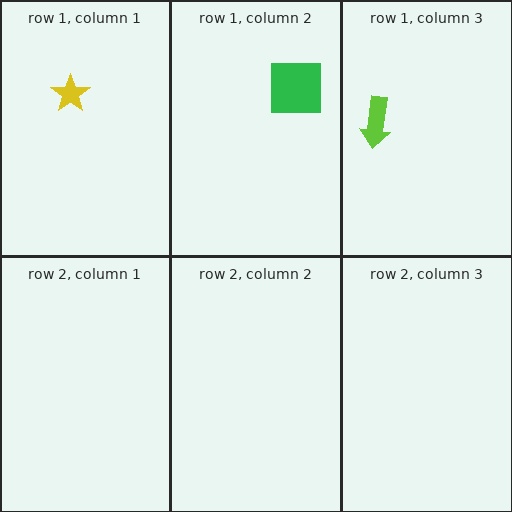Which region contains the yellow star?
The row 1, column 1 region.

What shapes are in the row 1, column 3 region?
The lime arrow.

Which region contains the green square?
The row 1, column 2 region.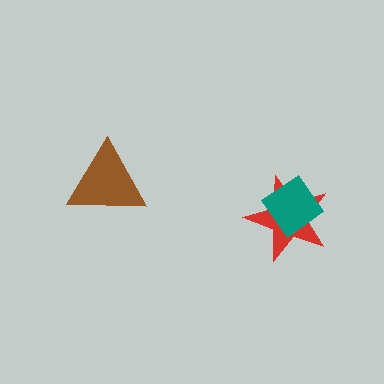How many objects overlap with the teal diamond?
1 object overlaps with the teal diamond.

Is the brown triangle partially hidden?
No, no other shape covers it.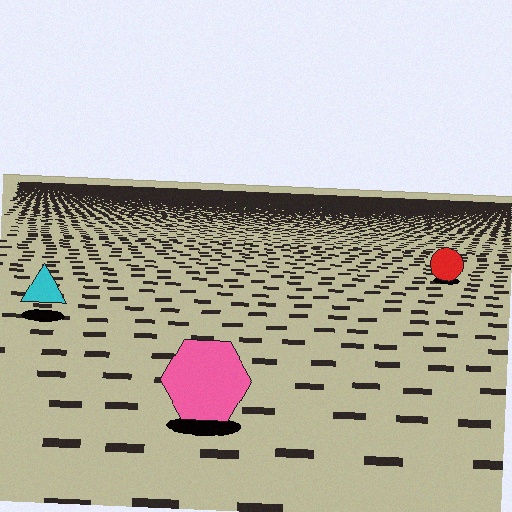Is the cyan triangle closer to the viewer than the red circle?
Yes. The cyan triangle is closer — you can tell from the texture gradient: the ground texture is coarser near it.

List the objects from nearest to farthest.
From nearest to farthest: the pink hexagon, the cyan triangle, the red circle.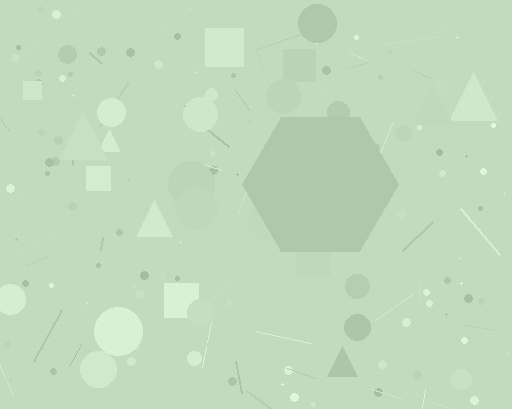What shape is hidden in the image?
A hexagon is hidden in the image.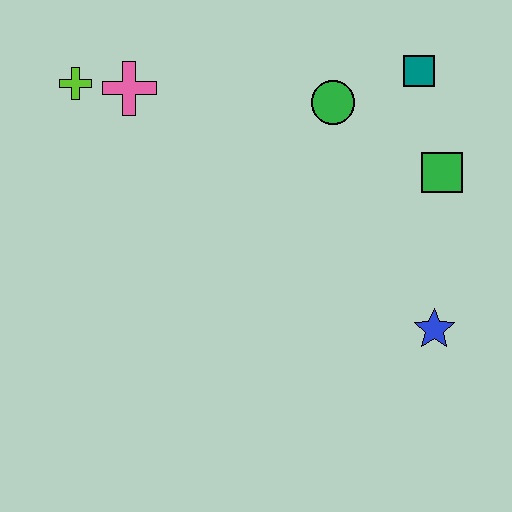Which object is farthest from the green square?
The lime cross is farthest from the green square.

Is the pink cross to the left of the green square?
Yes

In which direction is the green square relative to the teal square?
The green square is below the teal square.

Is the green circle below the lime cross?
Yes